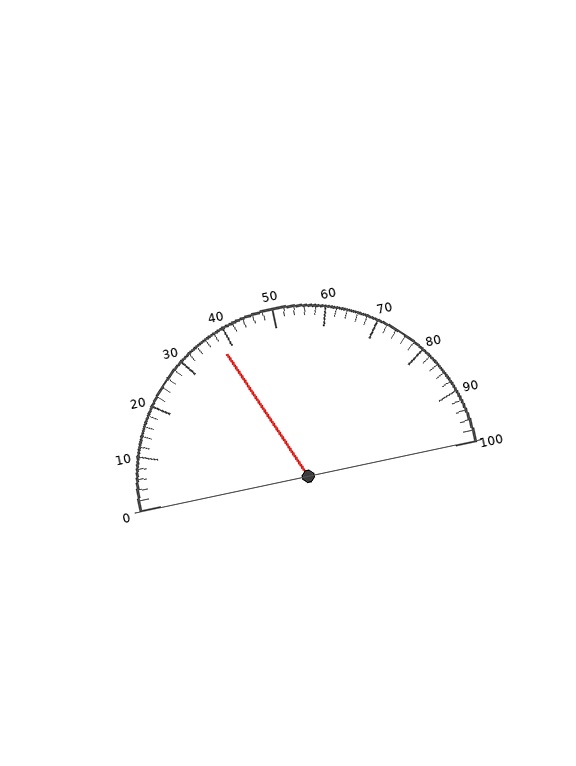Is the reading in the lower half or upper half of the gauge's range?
The reading is in the lower half of the range (0 to 100).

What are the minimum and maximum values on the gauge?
The gauge ranges from 0 to 100.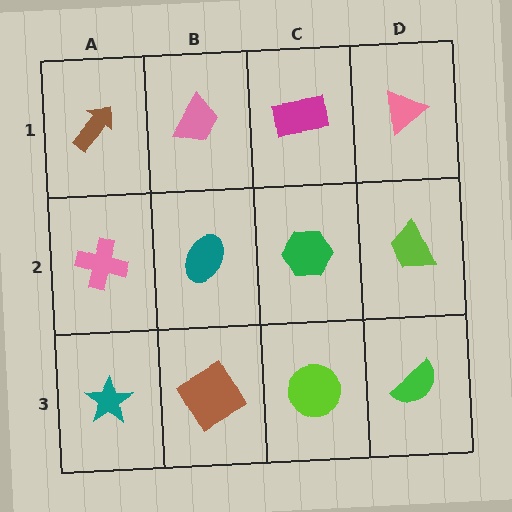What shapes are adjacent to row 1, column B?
A teal ellipse (row 2, column B), a brown arrow (row 1, column A), a magenta rectangle (row 1, column C).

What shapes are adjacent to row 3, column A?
A pink cross (row 2, column A), a brown diamond (row 3, column B).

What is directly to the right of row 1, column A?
A pink trapezoid.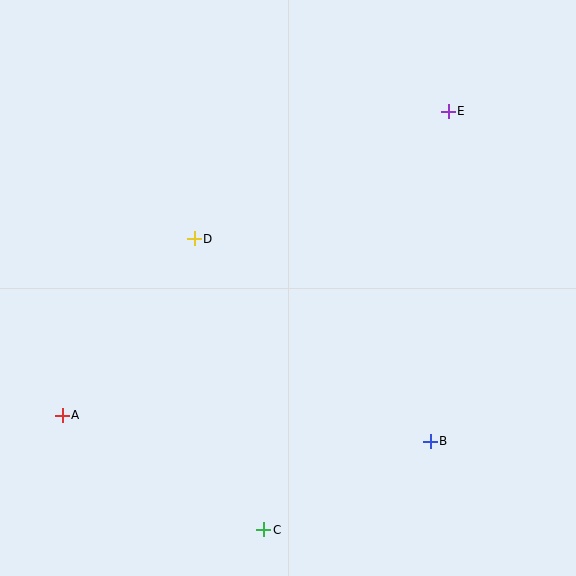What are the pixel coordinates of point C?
Point C is at (264, 530).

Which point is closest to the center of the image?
Point D at (194, 239) is closest to the center.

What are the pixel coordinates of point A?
Point A is at (62, 415).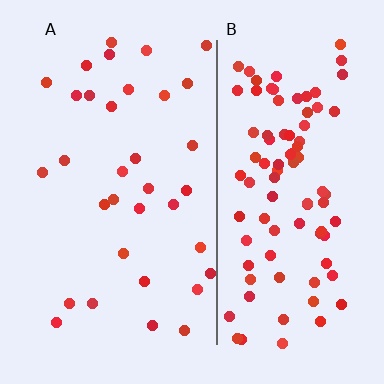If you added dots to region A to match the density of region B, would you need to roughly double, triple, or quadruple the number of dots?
Approximately triple.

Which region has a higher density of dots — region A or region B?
B (the right).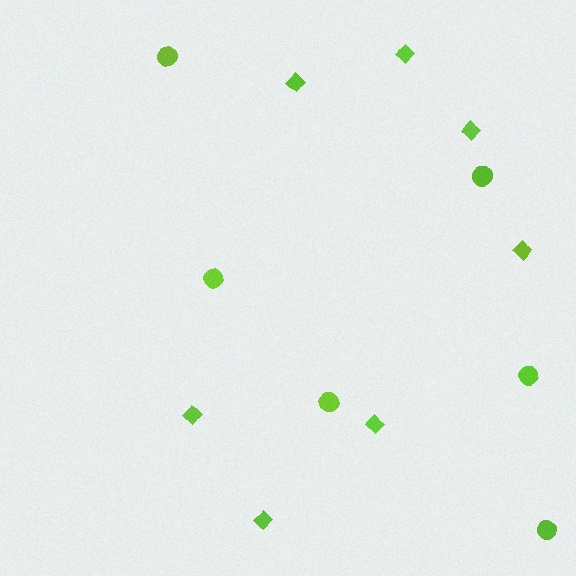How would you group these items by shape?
There are 2 groups: one group of circles (6) and one group of diamonds (7).